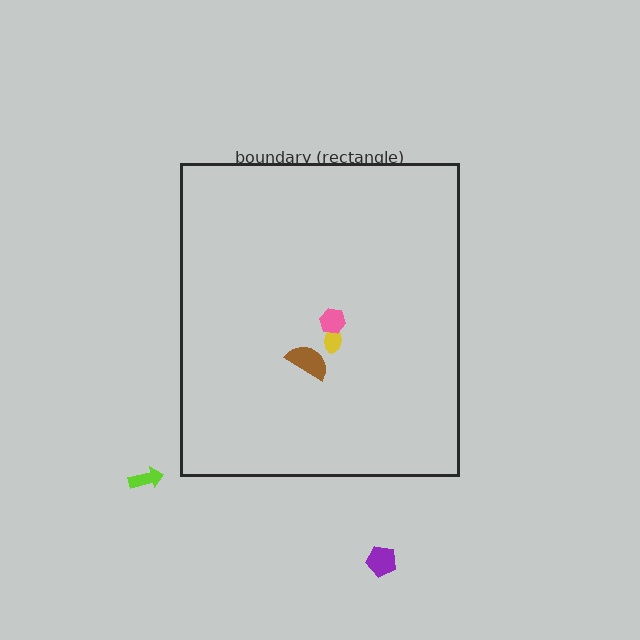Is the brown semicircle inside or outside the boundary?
Inside.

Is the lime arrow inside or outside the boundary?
Outside.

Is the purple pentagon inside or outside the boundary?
Outside.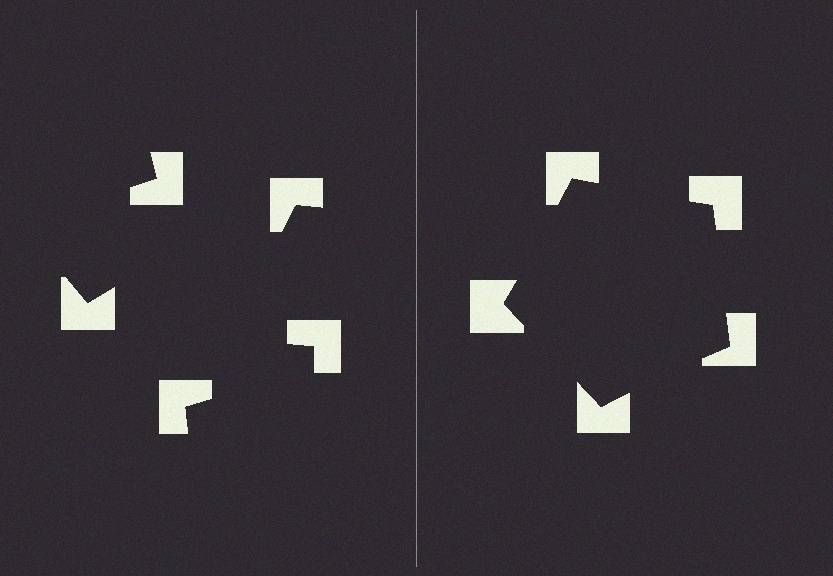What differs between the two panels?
The notched squares are positioned identically on both sides; only the wedge orientations differ. On the right they align to a pentagon; on the left they are misaligned.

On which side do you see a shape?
An illusory pentagon appears on the right side. On the left side the wedge cuts are rotated, so no coherent shape forms.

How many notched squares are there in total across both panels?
10 — 5 on each side.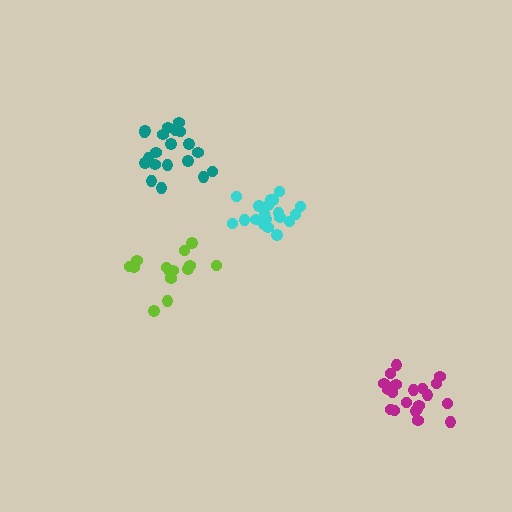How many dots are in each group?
Group 1: 20 dots, Group 2: 14 dots, Group 3: 20 dots, Group 4: 20 dots (74 total).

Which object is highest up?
The teal cluster is topmost.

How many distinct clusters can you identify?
There are 4 distinct clusters.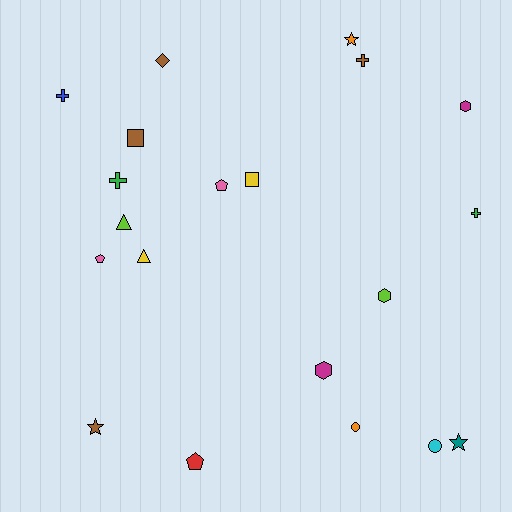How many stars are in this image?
There are 3 stars.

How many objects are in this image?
There are 20 objects.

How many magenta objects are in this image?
There are 2 magenta objects.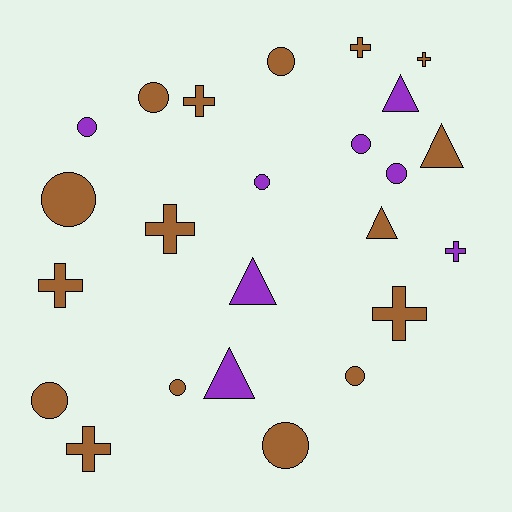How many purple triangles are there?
There are 3 purple triangles.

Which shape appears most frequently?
Circle, with 11 objects.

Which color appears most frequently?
Brown, with 16 objects.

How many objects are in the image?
There are 24 objects.